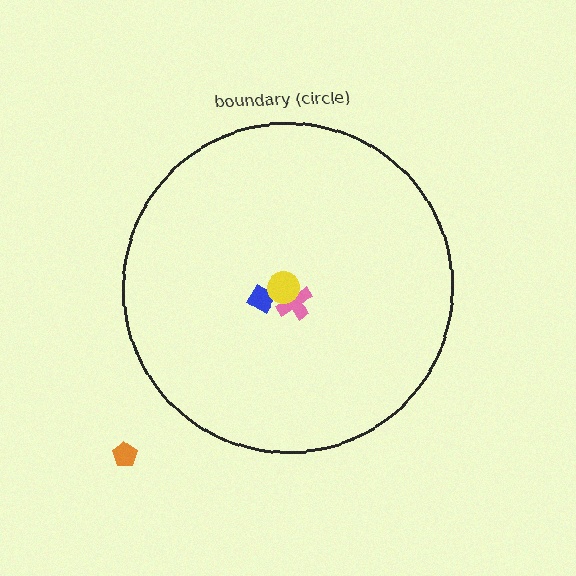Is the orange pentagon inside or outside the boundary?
Outside.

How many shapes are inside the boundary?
3 inside, 1 outside.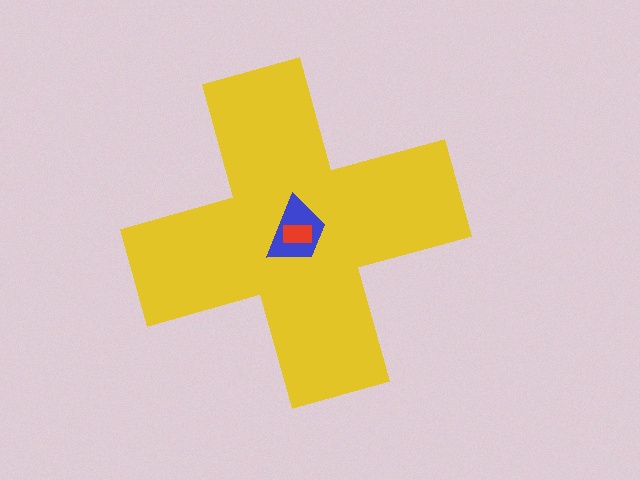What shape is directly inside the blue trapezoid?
The red rectangle.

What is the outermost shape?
The yellow cross.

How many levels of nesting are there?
3.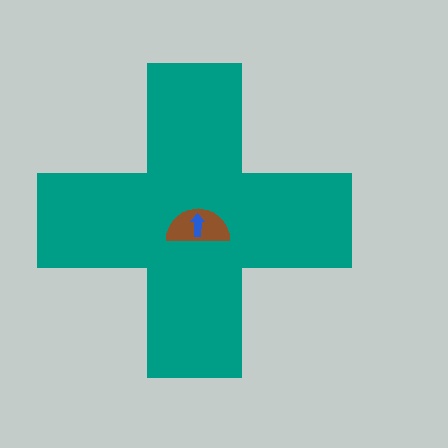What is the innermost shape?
The blue arrow.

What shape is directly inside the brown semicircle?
The blue arrow.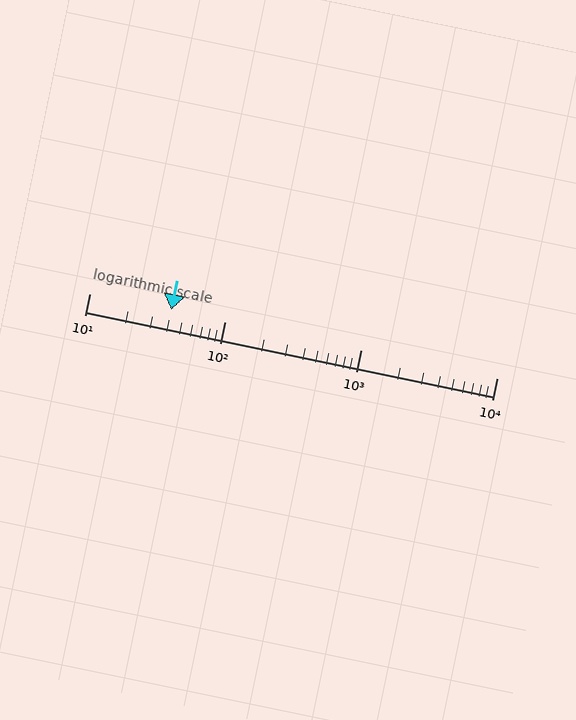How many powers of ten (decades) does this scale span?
The scale spans 3 decades, from 10 to 10000.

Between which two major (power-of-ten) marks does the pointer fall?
The pointer is between 10 and 100.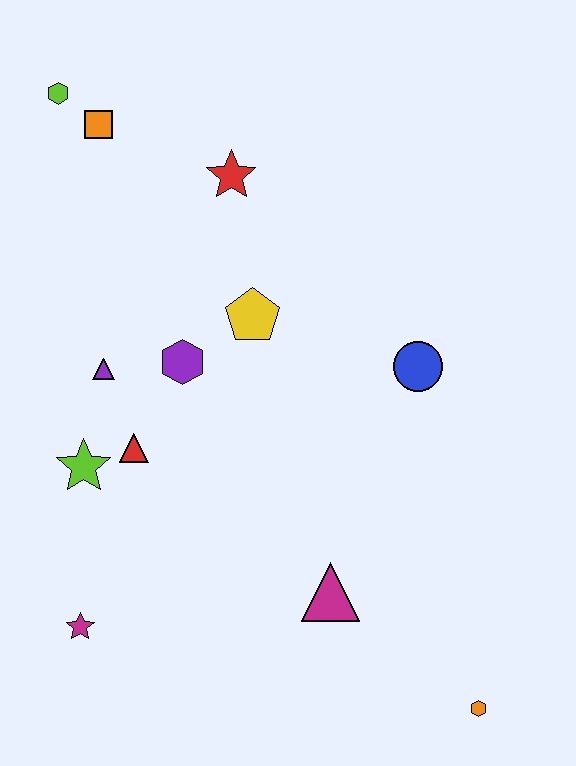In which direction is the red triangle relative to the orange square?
The red triangle is below the orange square.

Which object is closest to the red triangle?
The lime star is closest to the red triangle.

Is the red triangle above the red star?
No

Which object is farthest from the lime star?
The orange hexagon is farthest from the lime star.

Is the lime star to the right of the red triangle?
No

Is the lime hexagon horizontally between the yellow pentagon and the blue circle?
No